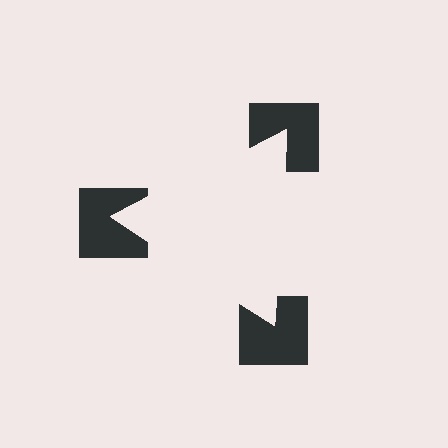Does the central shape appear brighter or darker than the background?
It typically appears slightly brighter than the background, even though no actual brightness change is drawn.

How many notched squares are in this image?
There are 3 — one at each vertex of the illusory triangle.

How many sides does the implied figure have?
3 sides.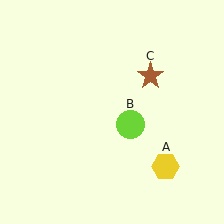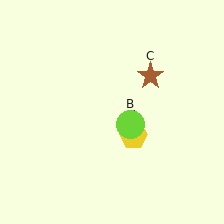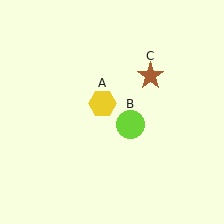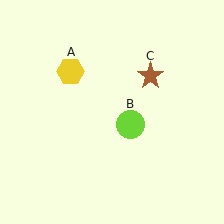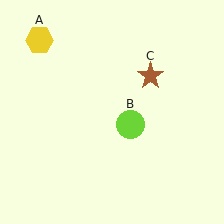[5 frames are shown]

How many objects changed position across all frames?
1 object changed position: yellow hexagon (object A).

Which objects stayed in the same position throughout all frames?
Lime circle (object B) and brown star (object C) remained stationary.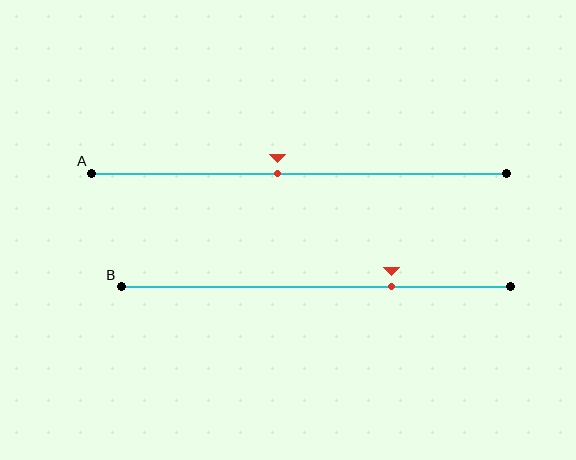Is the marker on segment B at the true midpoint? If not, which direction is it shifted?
No, the marker on segment B is shifted to the right by about 19% of the segment length.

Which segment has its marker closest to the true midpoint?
Segment A has its marker closest to the true midpoint.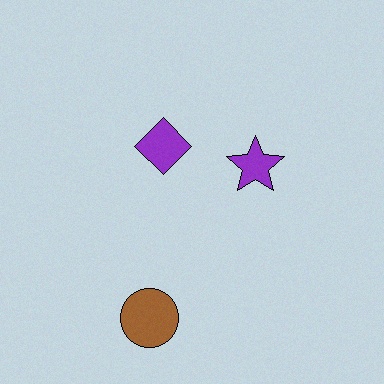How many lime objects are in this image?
There are no lime objects.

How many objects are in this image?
There are 3 objects.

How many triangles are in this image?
There are no triangles.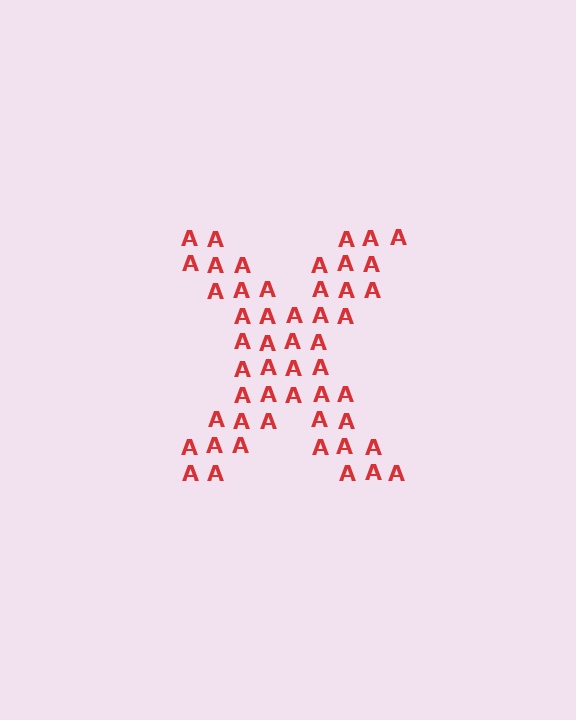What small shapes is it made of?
It is made of small letter A's.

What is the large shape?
The large shape is the letter X.